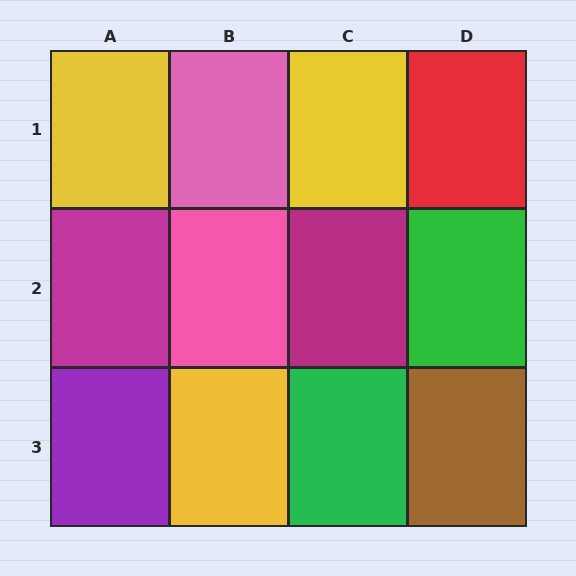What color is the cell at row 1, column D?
Red.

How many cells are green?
2 cells are green.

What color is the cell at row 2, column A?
Magenta.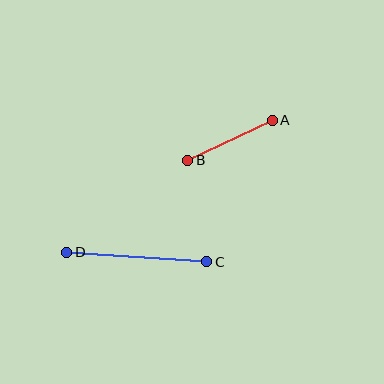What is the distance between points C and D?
The distance is approximately 140 pixels.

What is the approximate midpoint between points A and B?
The midpoint is at approximately (230, 140) pixels.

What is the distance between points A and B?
The distance is approximately 94 pixels.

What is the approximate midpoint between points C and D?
The midpoint is at approximately (137, 257) pixels.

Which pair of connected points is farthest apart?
Points C and D are farthest apart.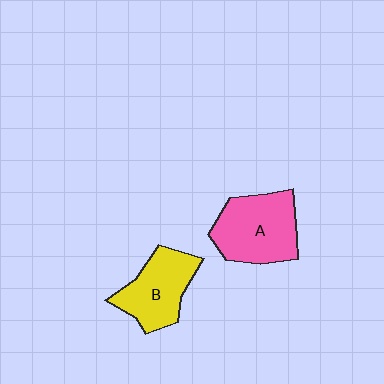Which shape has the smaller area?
Shape B (yellow).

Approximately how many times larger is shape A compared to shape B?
Approximately 1.2 times.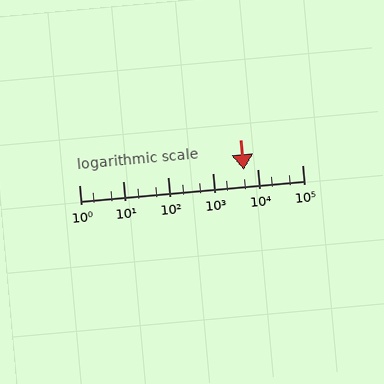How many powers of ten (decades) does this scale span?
The scale spans 5 decades, from 1 to 100000.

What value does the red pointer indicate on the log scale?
The pointer indicates approximately 5000.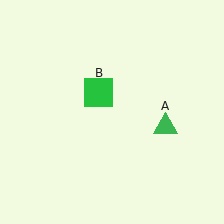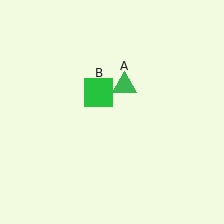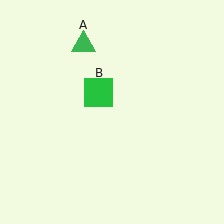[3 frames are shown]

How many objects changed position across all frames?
1 object changed position: green triangle (object A).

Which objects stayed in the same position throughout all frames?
Green square (object B) remained stationary.